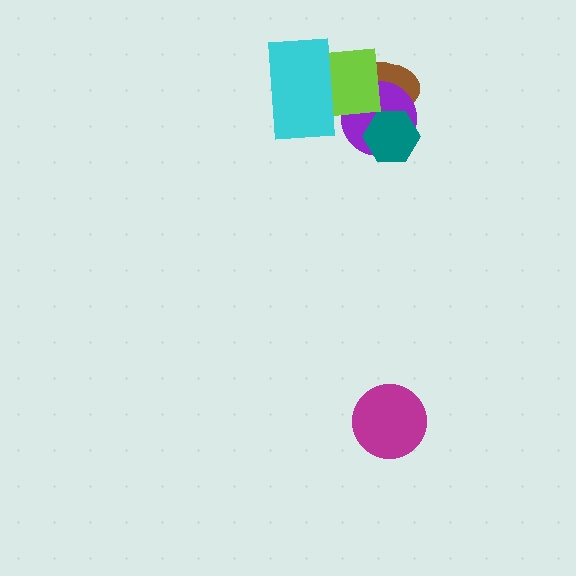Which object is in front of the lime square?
The cyan rectangle is in front of the lime square.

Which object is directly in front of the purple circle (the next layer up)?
The teal hexagon is directly in front of the purple circle.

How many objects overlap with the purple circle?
3 objects overlap with the purple circle.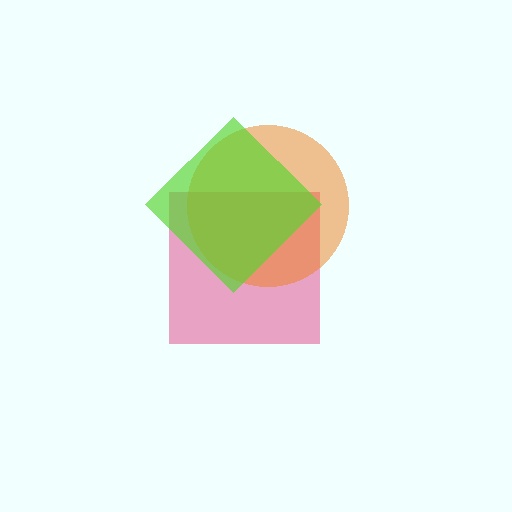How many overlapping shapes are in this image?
There are 3 overlapping shapes in the image.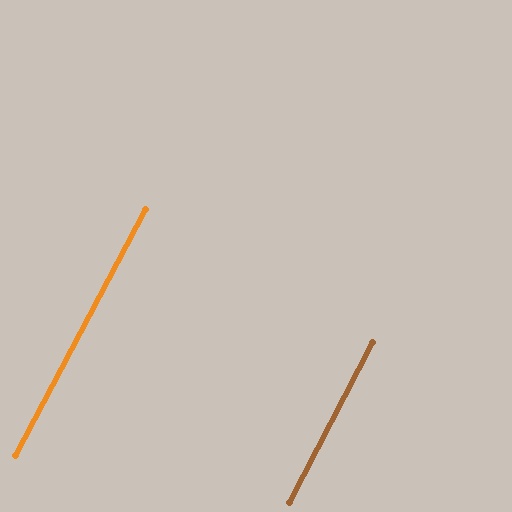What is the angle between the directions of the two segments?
Approximately 1 degree.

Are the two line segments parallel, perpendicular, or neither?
Parallel — their directions differ by only 0.5°.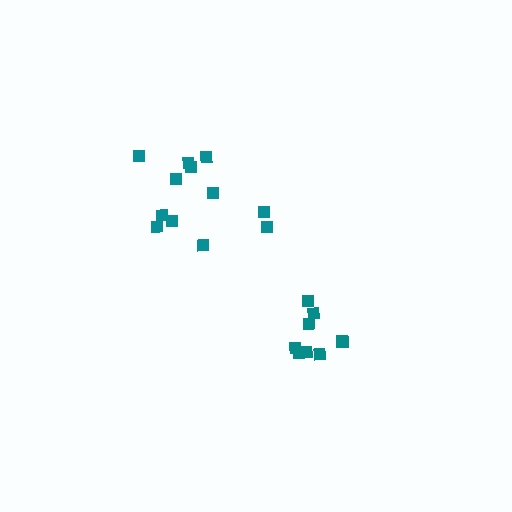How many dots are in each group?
Group 1: 9 dots, Group 2: 12 dots (21 total).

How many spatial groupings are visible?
There are 2 spatial groupings.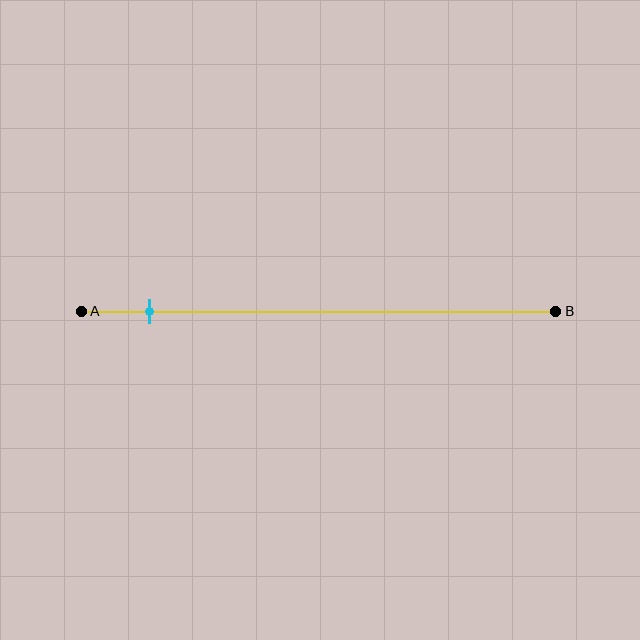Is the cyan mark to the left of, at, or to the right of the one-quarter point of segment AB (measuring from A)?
The cyan mark is to the left of the one-quarter point of segment AB.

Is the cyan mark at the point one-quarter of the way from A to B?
No, the mark is at about 15% from A, not at the 25% one-quarter point.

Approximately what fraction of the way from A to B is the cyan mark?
The cyan mark is approximately 15% of the way from A to B.